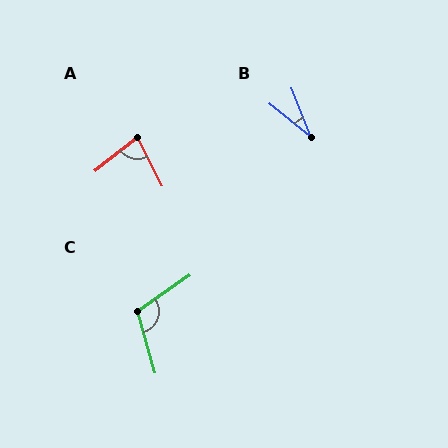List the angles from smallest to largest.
B (29°), A (79°), C (108°).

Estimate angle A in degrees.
Approximately 79 degrees.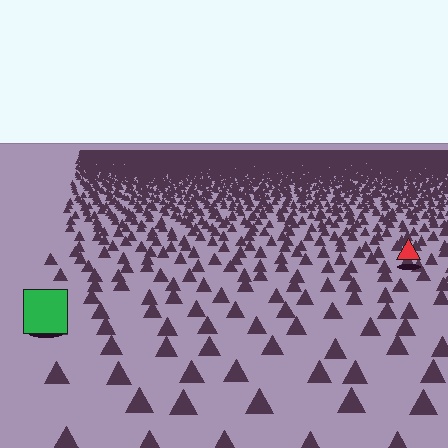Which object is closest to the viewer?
The green square is closest. The texture marks near it are larger and more spread out.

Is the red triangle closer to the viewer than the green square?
No. The green square is closer — you can tell from the texture gradient: the ground texture is coarser near it.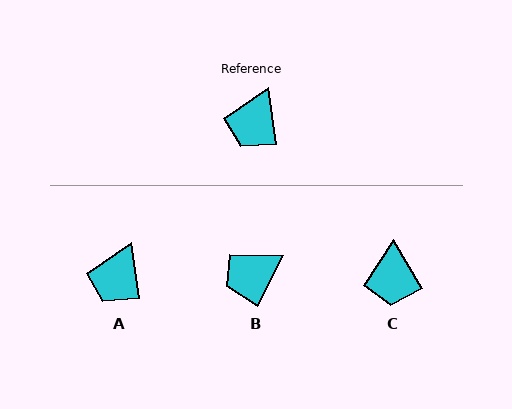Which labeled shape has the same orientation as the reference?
A.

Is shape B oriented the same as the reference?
No, it is off by about 35 degrees.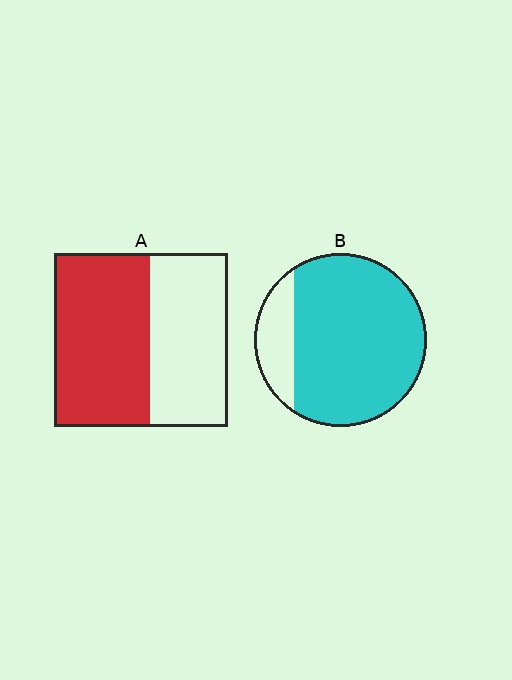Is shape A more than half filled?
Yes.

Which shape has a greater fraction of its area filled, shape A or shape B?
Shape B.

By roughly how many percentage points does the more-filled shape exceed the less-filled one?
By roughly 25 percentage points (B over A).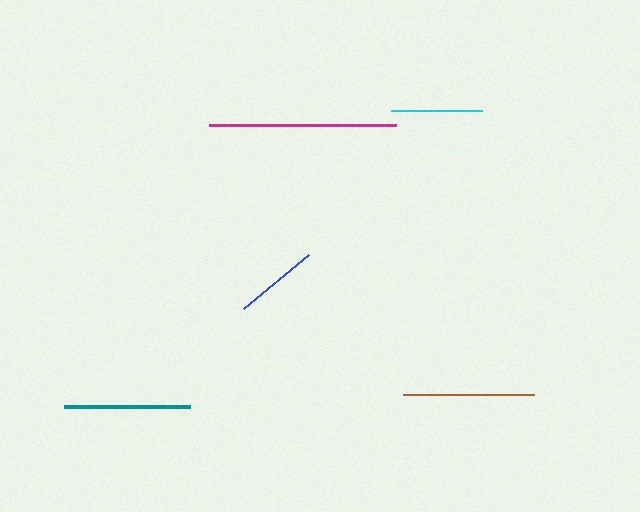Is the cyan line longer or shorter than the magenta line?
The magenta line is longer than the cyan line.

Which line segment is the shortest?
The blue line is the shortest at approximately 85 pixels.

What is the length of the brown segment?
The brown segment is approximately 131 pixels long.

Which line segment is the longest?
The magenta line is the longest at approximately 187 pixels.